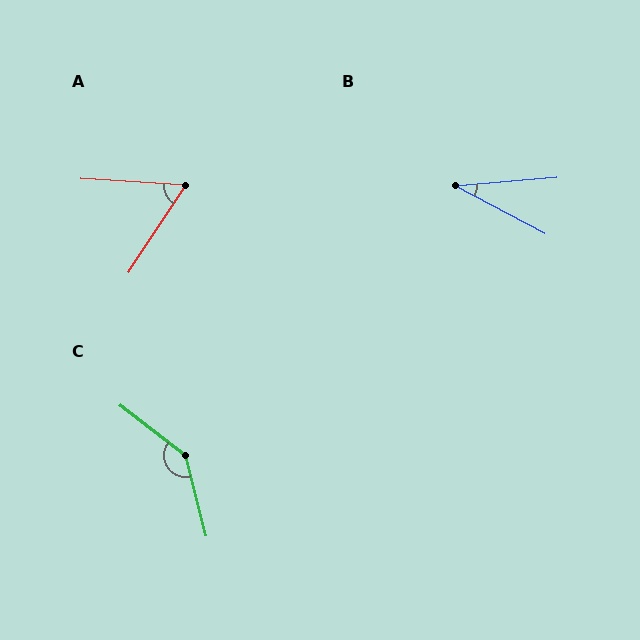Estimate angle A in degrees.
Approximately 60 degrees.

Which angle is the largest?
C, at approximately 141 degrees.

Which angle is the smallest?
B, at approximately 33 degrees.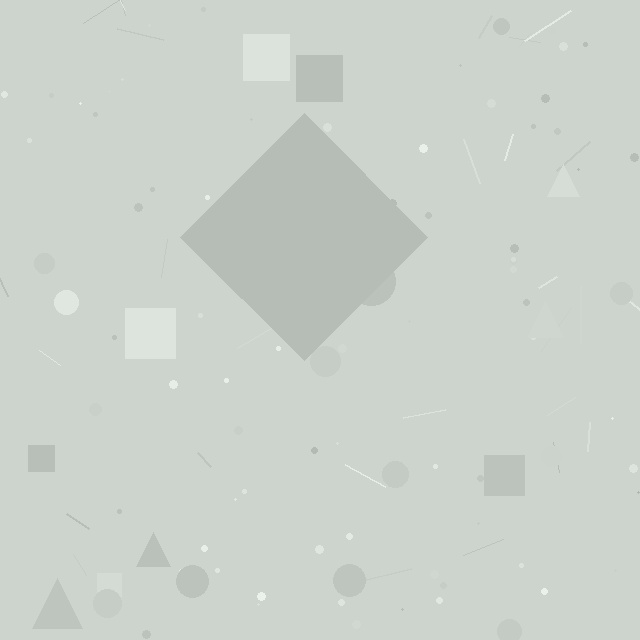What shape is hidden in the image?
A diamond is hidden in the image.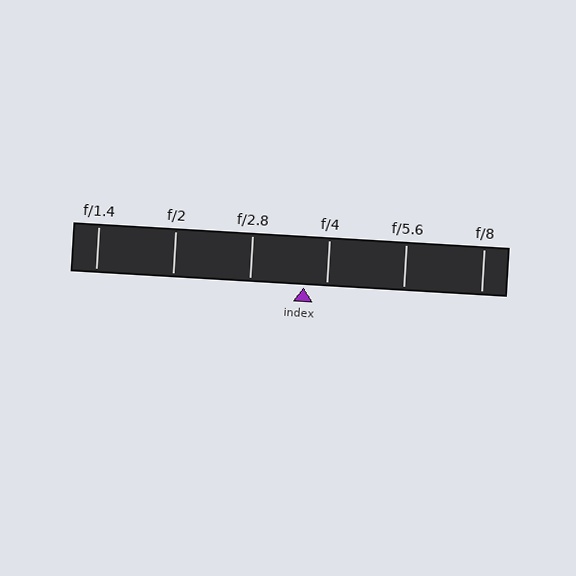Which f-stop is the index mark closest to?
The index mark is closest to f/4.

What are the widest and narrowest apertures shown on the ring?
The widest aperture shown is f/1.4 and the narrowest is f/8.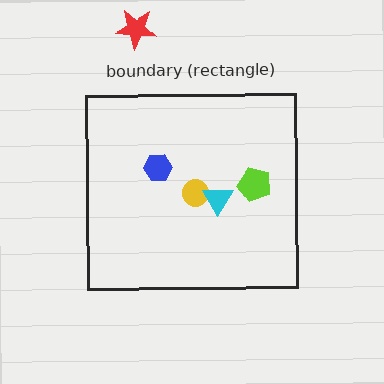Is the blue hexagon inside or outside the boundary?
Inside.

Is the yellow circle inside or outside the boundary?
Inside.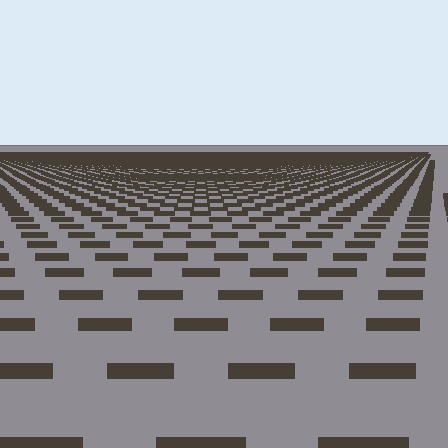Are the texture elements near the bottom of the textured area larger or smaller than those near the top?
Larger. Near the bottom, elements are closer to the viewer and appear at a bigger on-screen size.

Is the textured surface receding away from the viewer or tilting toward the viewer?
The surface is receding away from the viewer. Texture elements get smaller and denser toward the top.